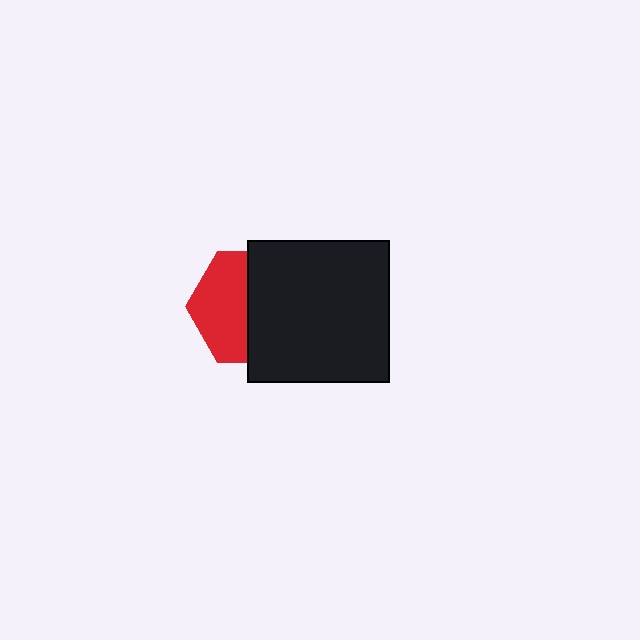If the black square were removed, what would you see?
You would see the complete red hexagon.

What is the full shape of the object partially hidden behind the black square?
The partially hidden object is a red hexagon.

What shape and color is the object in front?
The object in front is a black square.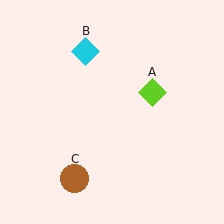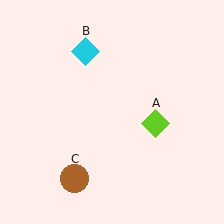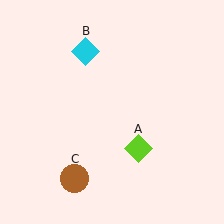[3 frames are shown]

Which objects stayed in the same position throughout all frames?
Cyan diamond (object B) and brown circle (object C) remained stationary.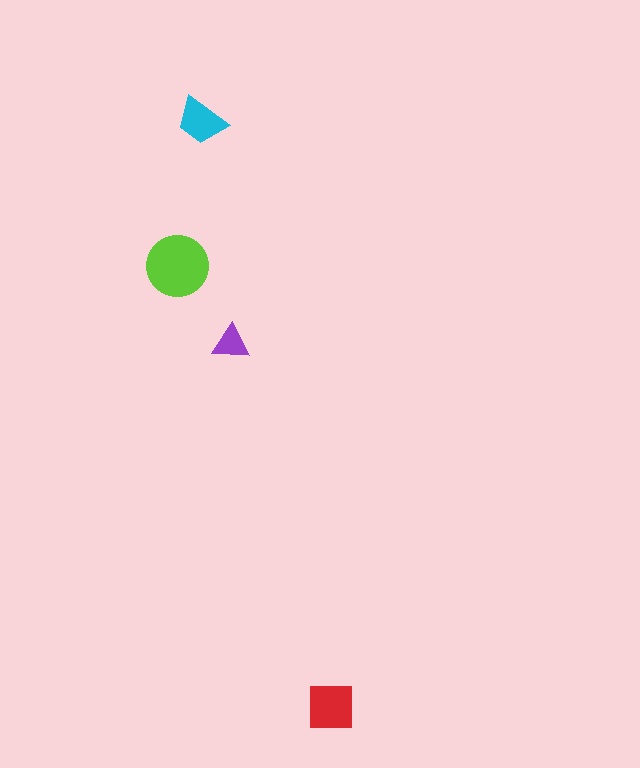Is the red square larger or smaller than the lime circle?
Smaller.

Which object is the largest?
The lime circle.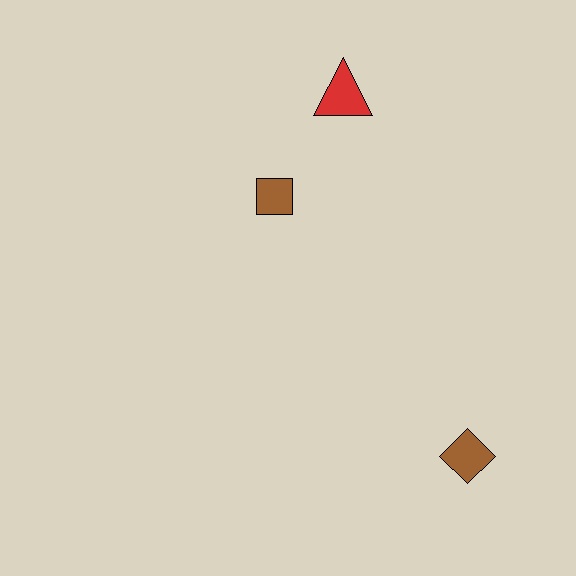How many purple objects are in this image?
There are no purple objects.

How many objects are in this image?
There are 3 objects.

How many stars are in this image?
There are no stars.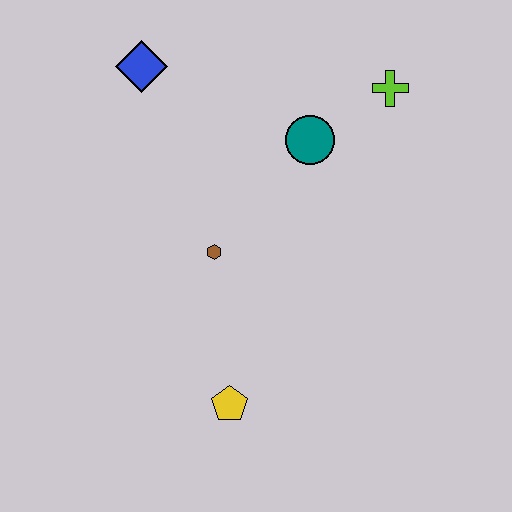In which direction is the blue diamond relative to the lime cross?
The blue diamond is to the left of the lime cross.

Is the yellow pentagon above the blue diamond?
No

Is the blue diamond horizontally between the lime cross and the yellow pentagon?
No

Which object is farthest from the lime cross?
The yellow pentagon is farthest from the lime cross.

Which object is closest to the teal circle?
The lime cross is closest to the teal circle.